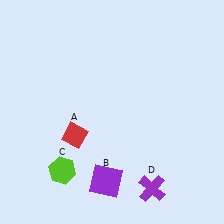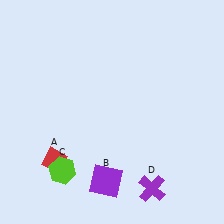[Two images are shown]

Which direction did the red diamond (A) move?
The red diamond (A) moved down.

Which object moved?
The red diamond (A) moved down.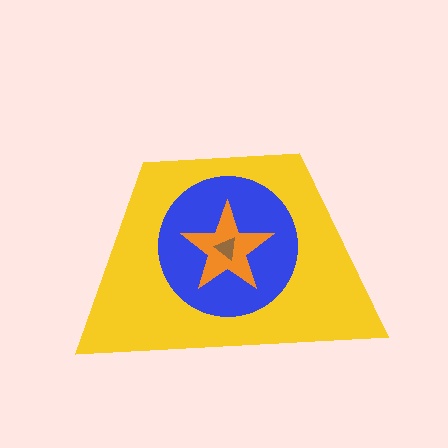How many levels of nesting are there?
4.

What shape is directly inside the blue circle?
The orange star.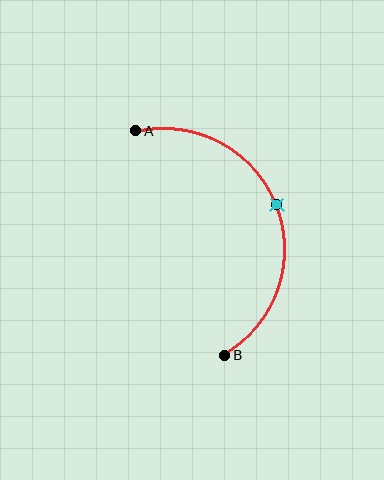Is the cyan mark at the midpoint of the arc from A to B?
Yes. The cyan mark lies on the arc at equal arc-length from both A and B — it is the arc midpoint.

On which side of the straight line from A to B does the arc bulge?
The arc bulges to the right of the straight line connecting A and B.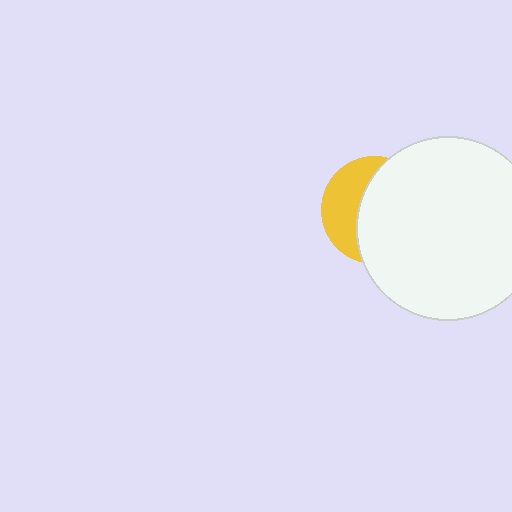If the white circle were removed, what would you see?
You would see the complete yellow circle.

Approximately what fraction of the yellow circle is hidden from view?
Roughly 63% of the yellow circle is hidden behind the white circle.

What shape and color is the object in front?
The object in front is a white circle.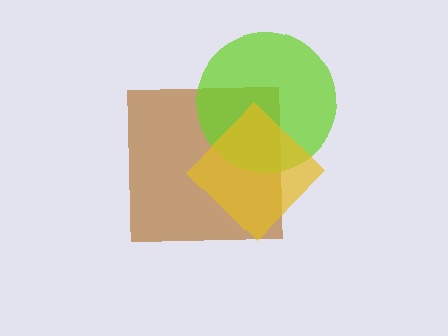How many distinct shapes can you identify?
There are 3 distinct shapes: a brown square, a lime circle, a yellow diamond.